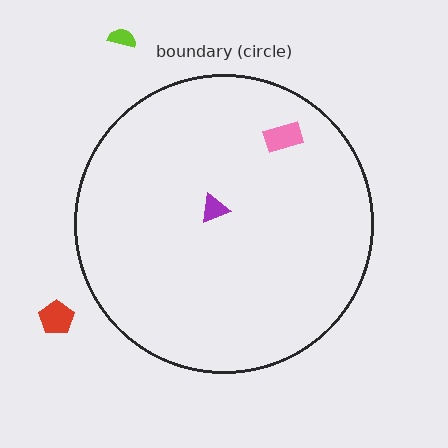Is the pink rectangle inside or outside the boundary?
Inside.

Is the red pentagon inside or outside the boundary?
Outside.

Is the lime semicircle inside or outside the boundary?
Outside.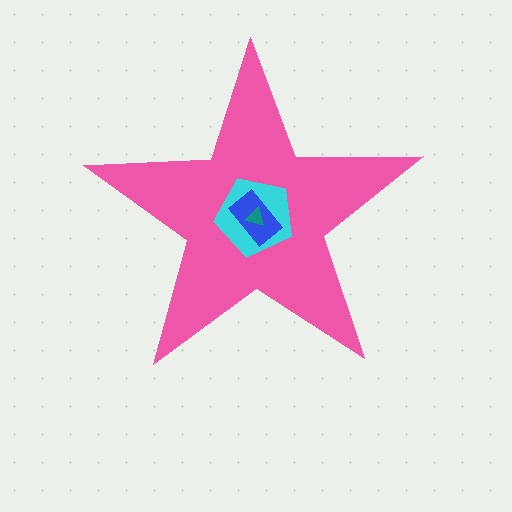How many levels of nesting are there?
4.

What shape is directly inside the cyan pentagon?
The blue rectangle.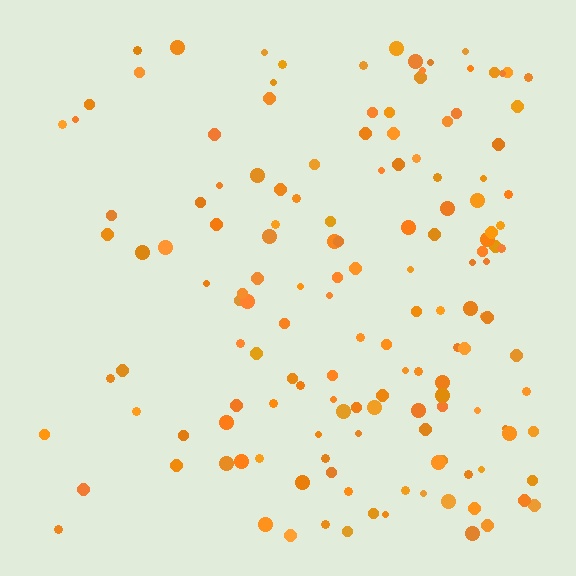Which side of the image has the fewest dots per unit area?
The left.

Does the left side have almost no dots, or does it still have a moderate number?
Still a moderate number, just noticeably fewer than the right.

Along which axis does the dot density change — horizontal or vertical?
Horizontal.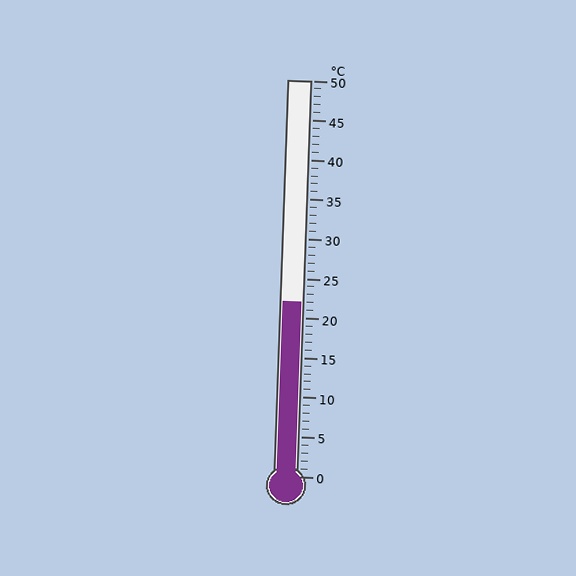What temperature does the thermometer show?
The thermometer shows approximately 22°C.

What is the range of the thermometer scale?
The thermometer scale ranges from 0°C to 50°C.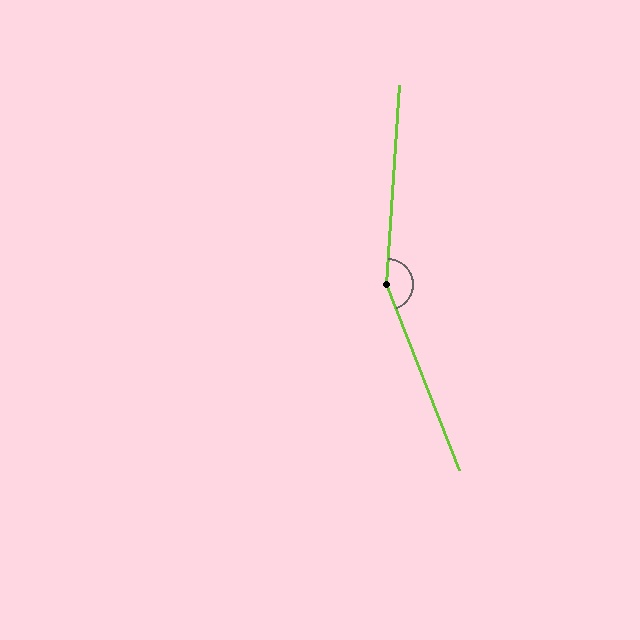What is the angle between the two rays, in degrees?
Approximately 155 degrees.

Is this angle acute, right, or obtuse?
It is obtuse.